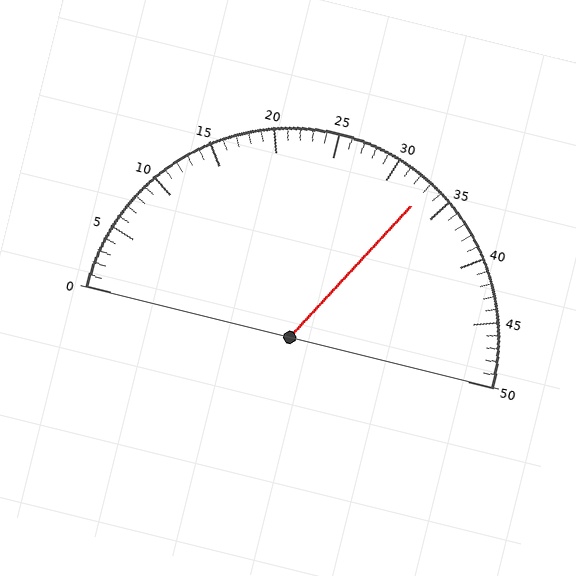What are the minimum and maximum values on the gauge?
The gauge ranges from 0 to 50.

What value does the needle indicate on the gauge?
The needle indicates approximately 33.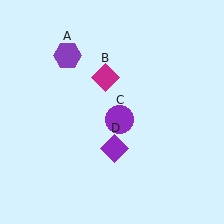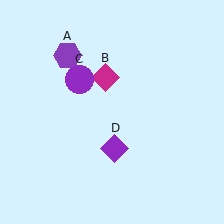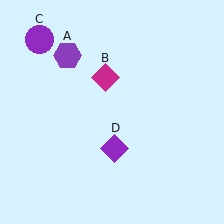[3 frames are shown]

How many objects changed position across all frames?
1 object changed position: purple circle (object C).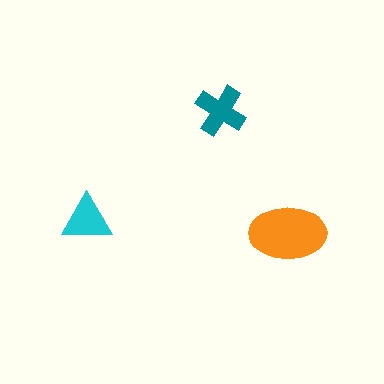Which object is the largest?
The orange ellipse.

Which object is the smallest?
The cyan triangle.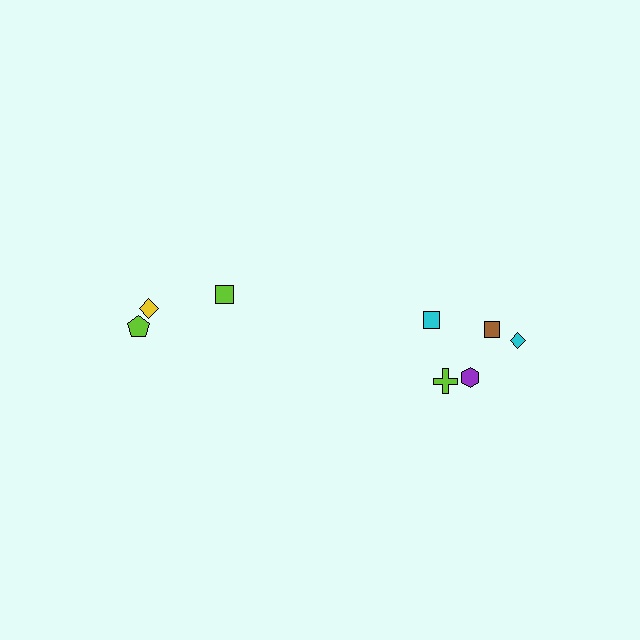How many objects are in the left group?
There are 3 objects.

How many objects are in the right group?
There are 5 objects.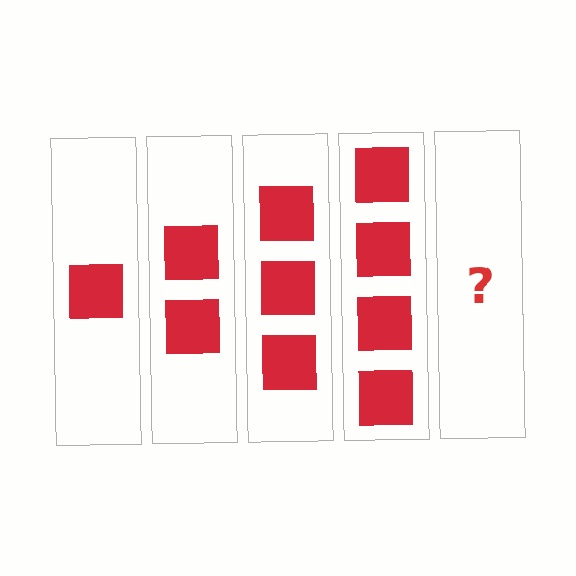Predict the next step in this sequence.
The next step is 5 squares.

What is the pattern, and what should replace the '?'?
The pattern is that each step adds one more square. The '?' should be 5 squares.